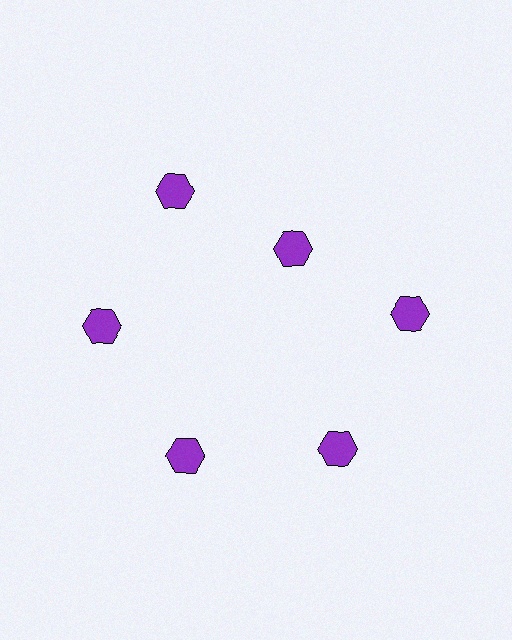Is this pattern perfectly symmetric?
No. The 6 purple hexagons are arranged in a ring, but one element near the 1 o'clock position is pulled inward toward the center, breaking the 6-fold rotational symmetry.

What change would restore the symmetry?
The symmetry would be restored by moving it outward, back onto the ring so that all 6 hexagons sit at equal angles and equal distance from the center.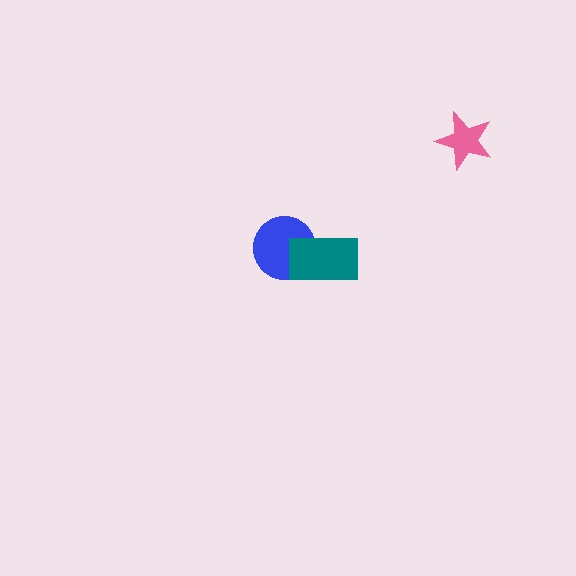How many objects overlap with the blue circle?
1 object overlaps with the blue circle.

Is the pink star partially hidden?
No, no other shape covers it.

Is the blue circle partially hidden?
Yes, it is partially covered by another shape.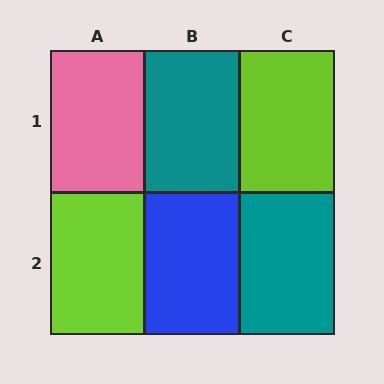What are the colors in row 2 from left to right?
Lime, blue, teal.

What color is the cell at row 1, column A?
Pink.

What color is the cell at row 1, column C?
Lime.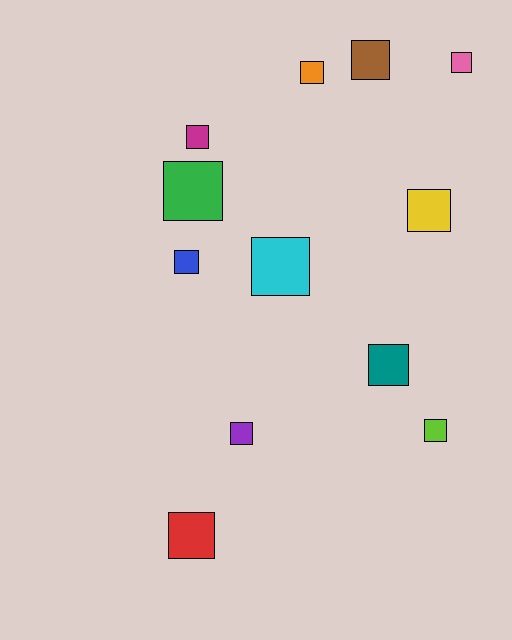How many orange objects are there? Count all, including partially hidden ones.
There is 1 orange object.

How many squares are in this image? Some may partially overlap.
There are 12 squares.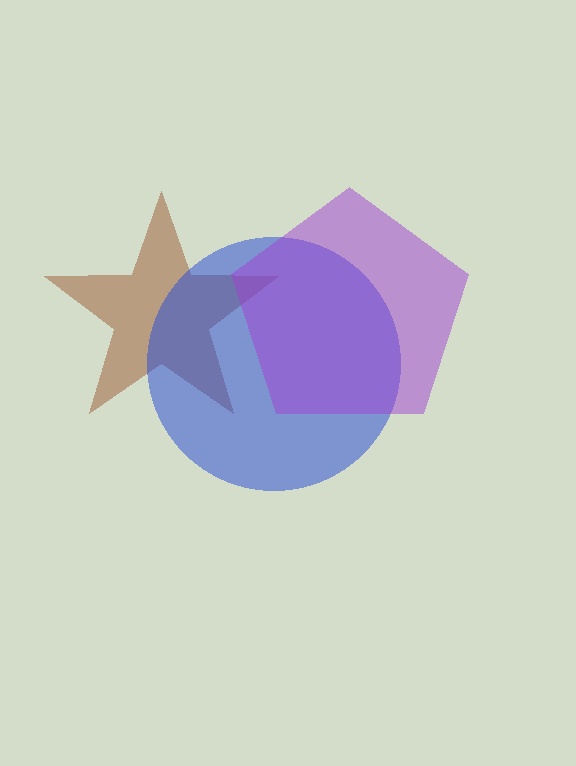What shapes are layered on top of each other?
The layered shapes are: a brown star, a blue circle, a purple pentagon.